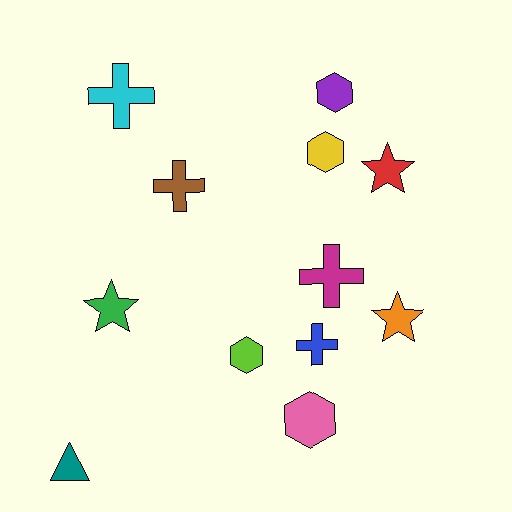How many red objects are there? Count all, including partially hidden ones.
There is 1 red object.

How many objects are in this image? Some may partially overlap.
There are 12 objects.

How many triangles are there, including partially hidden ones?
There is 1 triangle.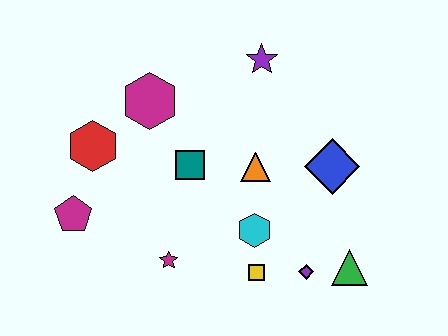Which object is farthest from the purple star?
The magenta pentagon is farthest from the purple star.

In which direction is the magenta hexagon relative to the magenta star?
The magenta hexagon is above the magenta star.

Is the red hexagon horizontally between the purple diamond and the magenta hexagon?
No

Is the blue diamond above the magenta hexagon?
No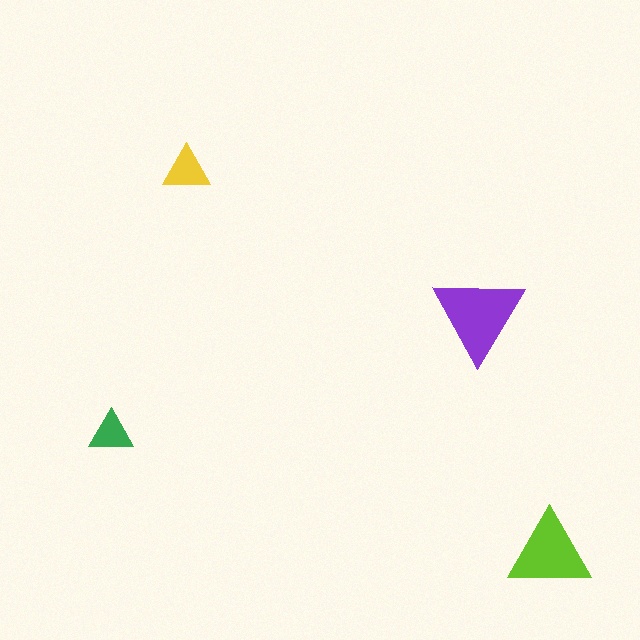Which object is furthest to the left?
The green triangle is leftmost.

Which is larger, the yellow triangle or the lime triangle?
The lime one.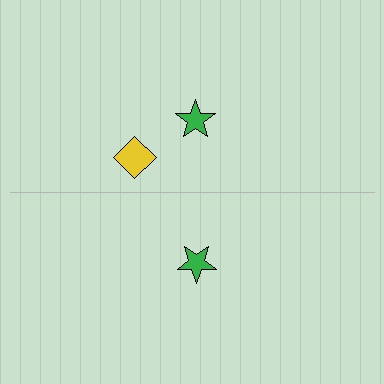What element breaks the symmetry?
A yellow diamond is missing from the bottom side.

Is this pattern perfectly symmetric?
No, the pattern is not perfectly symmetric. A yellow diamond is missing from the bottom side.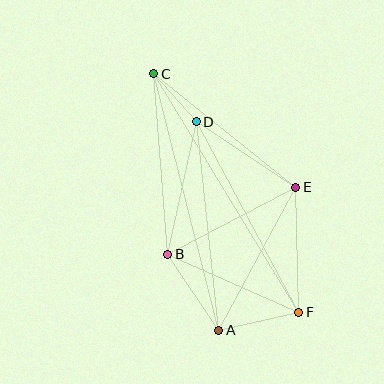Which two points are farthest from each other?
Points C and F are farthest from each other.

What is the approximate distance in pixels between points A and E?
The distance between A and E is approximately 162 pixels.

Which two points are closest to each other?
Points C and D are closest to each other.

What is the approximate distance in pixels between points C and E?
The distance between C and E is approximately 182 pixels.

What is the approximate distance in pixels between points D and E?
The distance between D and E is approximately 119 pixels.